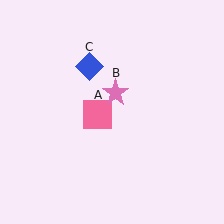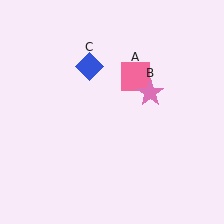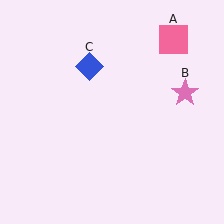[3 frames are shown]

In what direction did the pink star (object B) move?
The pink star (object B) moved right.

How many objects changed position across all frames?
2 objects changed position: pink square (object A), pink star (object B).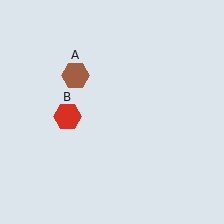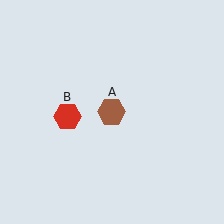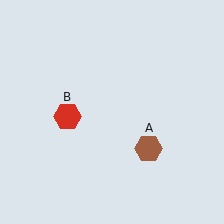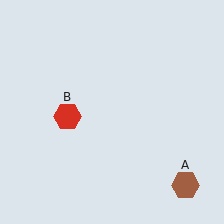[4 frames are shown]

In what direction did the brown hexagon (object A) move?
The brown hexagon (object A) moved down and to the right.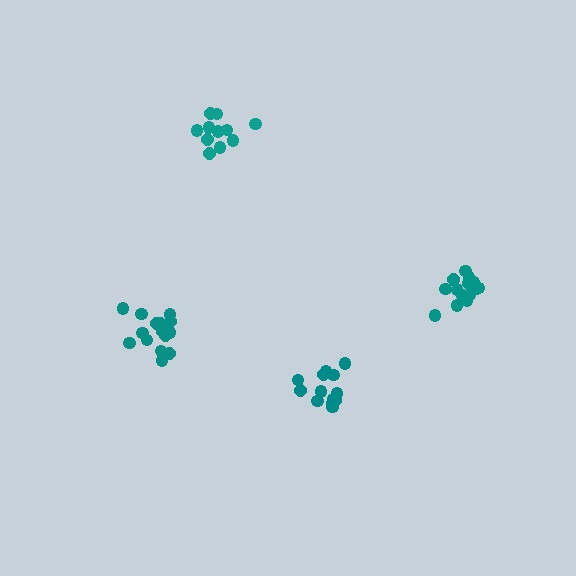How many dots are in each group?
Group 1: 17 dots, Group 2: 11 dots, Group 3: 15 dots, Group 4: 13 dots (56 total).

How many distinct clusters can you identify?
There are 4 distinct clusters.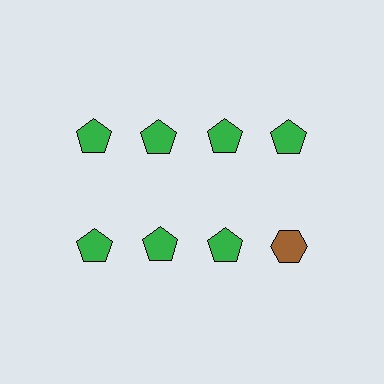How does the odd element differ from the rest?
It differs in both color (brown instead of green) and shape (hexagon instead of pentagon).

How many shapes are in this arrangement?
There are 8 shapes arranged in a grid pattern.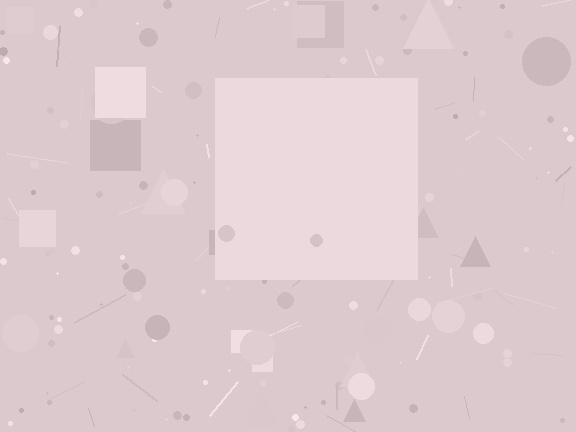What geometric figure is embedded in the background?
A square is embedded in the background.